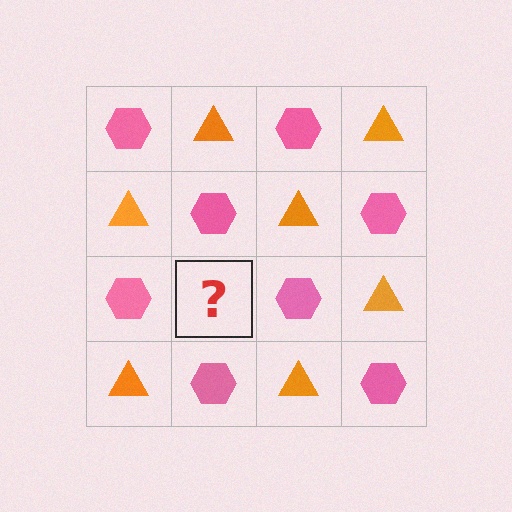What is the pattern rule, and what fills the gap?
The rule is that it alternates pink hexagon and orange triangle in a checkerboard pattern. The gap should be filled with an orange triangle.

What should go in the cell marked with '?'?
The missing cell should contain an orange triangle.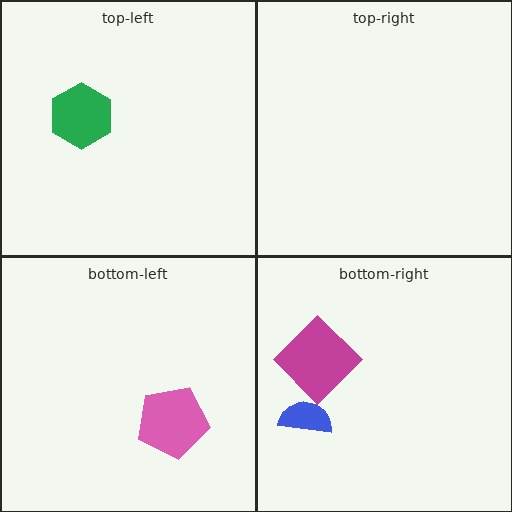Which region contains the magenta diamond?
The bottom-right region.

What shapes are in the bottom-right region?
The blue semicircle, the magenta diamond.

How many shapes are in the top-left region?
1.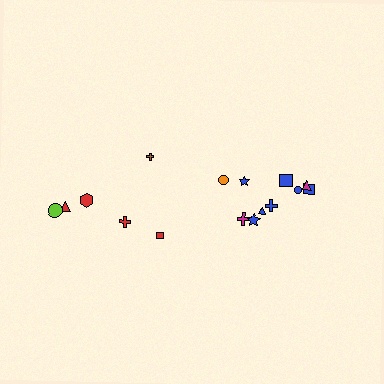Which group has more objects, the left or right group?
The right group.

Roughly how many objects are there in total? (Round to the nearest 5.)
Roughly 15 objects in total.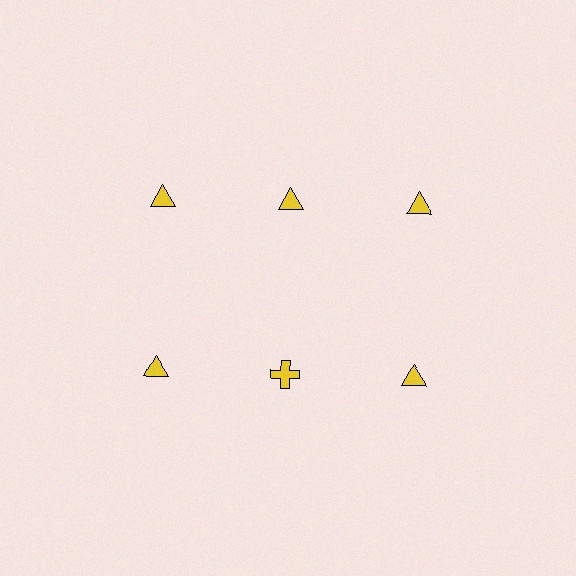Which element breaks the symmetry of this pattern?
The yellow cross in the second row, second from left column breaks the symmetry. All other shapes are yellow triangles.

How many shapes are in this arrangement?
There are 6 shapes arranged in a grid pattern.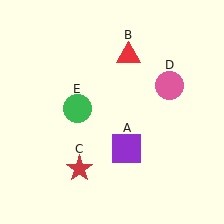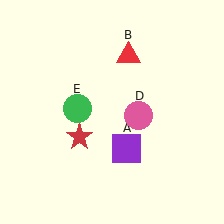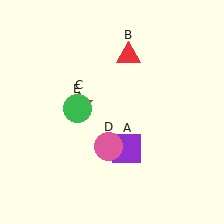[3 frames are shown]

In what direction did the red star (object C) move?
The red star (object C) moved up.